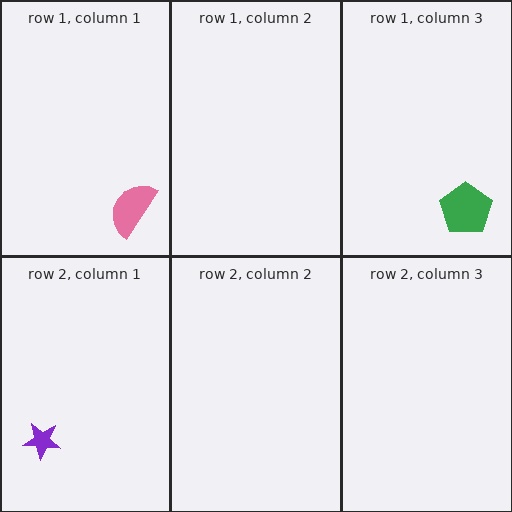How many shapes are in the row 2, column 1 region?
1.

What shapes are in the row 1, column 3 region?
The green pentagon.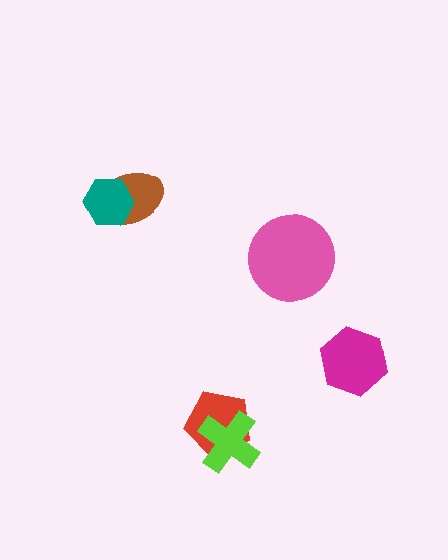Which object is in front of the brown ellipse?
The teal hexagon is in front of the brown ellipse.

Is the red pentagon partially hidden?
Yes, it is partially covered by another shape.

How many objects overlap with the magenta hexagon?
0 objects overlap with the magenta hexagon.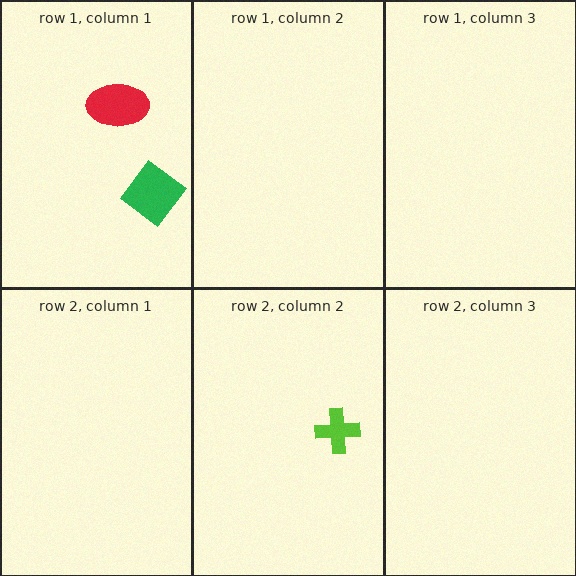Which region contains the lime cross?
The row 2, column 2 region.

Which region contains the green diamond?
The row 1, column 1 region.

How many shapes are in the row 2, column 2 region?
1.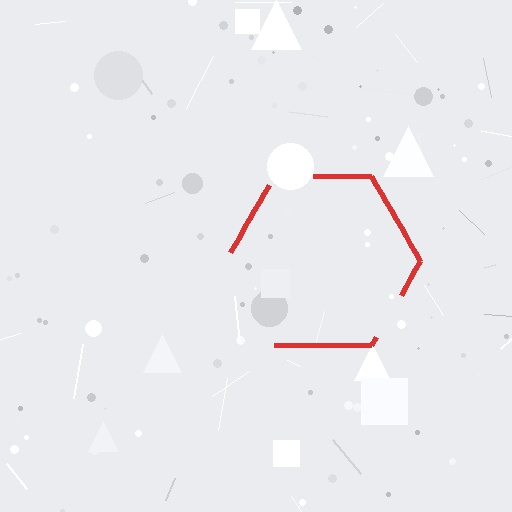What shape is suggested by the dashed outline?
The dashed outline suggests a hexagon.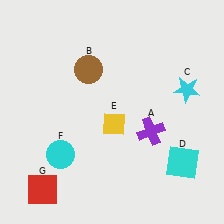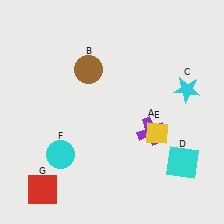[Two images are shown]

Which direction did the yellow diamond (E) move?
The yellow diamond (E) moved right.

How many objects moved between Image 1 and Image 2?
1 object moved between the two images.